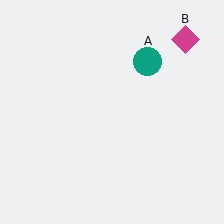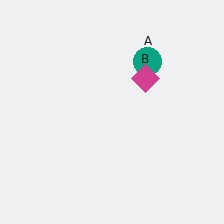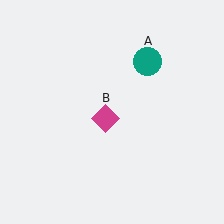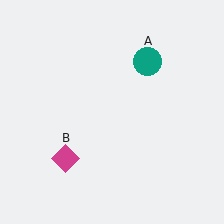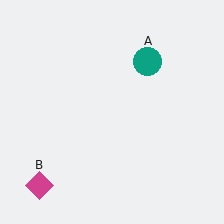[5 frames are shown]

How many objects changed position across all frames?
1 object changed position: magenta diamond (object B).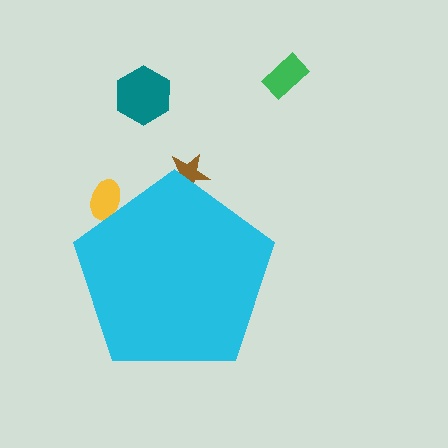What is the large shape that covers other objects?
A cyan pentagon.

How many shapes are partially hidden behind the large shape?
2 shapes are partially hidden.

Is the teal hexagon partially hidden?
No, the teal hexagon is fully visible.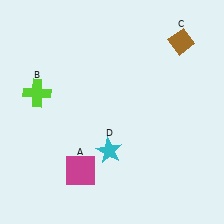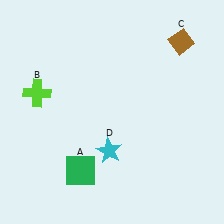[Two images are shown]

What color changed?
The square (A) changed from magenta in Image 1 to green in Image 2.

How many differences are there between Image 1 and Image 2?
There is 1 difference between the two images.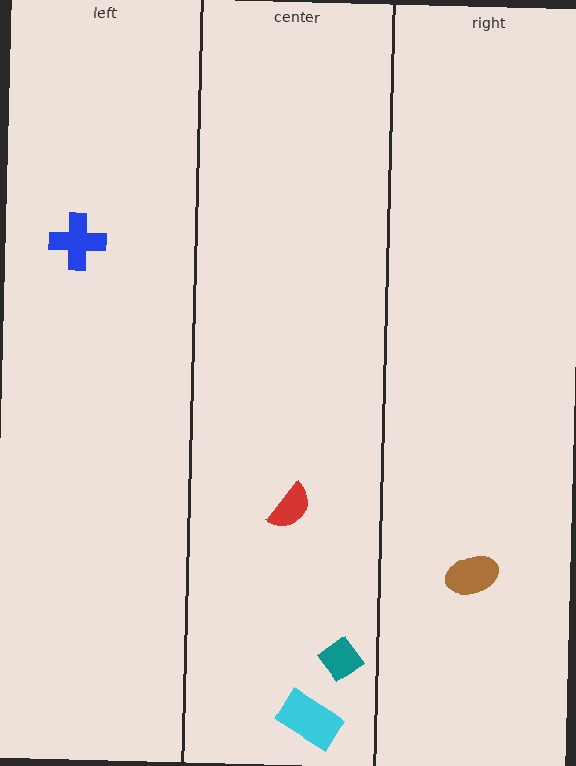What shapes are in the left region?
The blue cross.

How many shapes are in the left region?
1.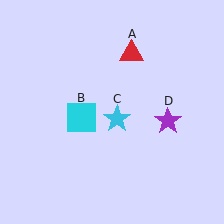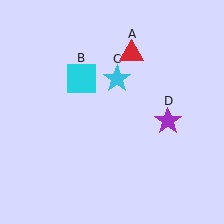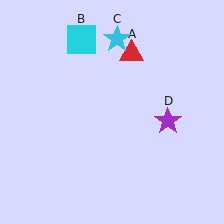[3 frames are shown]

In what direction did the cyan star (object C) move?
The cyan star (object C) moved up.